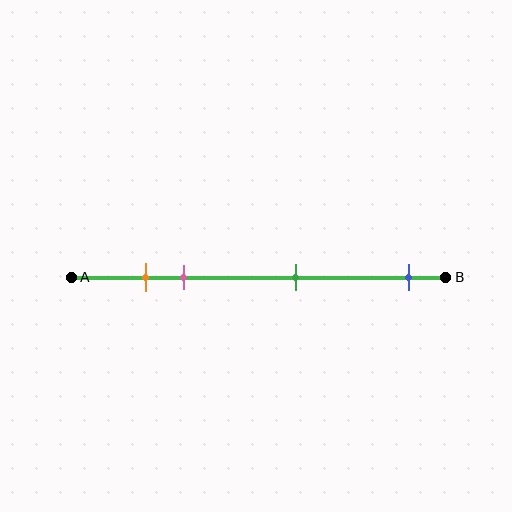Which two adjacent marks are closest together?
The orange and pink marks are the closest adjacent pair.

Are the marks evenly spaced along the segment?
No, the marks are not evenly spaced.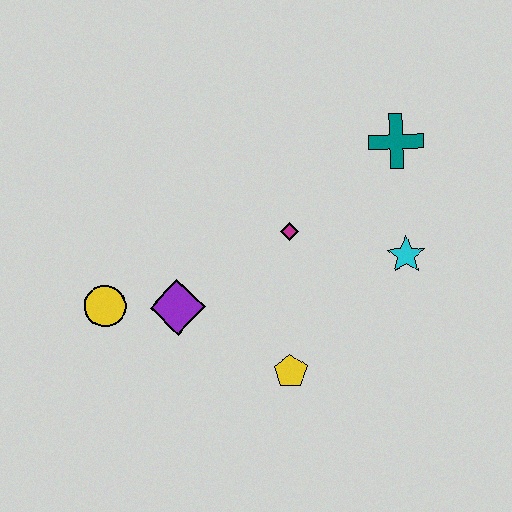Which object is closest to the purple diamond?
The yellow circle is closest to the purple diamond.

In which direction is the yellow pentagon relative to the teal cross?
The yellow pentagon is below the teal cross.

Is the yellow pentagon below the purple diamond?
Yes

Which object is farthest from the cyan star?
The yellow circle is farthest from the cyan star.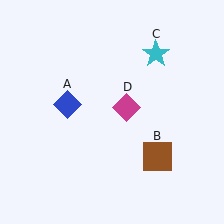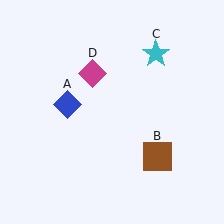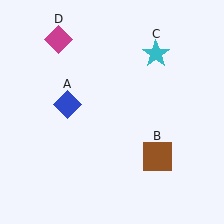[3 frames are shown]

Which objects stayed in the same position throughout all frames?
Blue diamond (object A) and brown square (object B) and cyan star (object C) remained stationary.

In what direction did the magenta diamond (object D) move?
The magenta diamond (object D) moved up and to the left.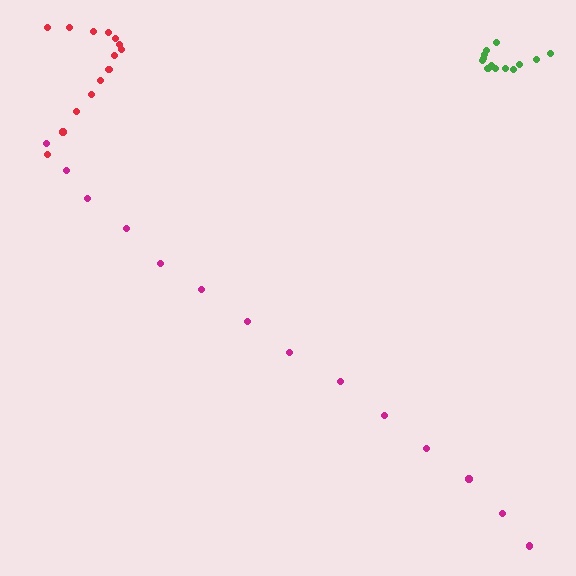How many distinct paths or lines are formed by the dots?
There are 3 distinct paths.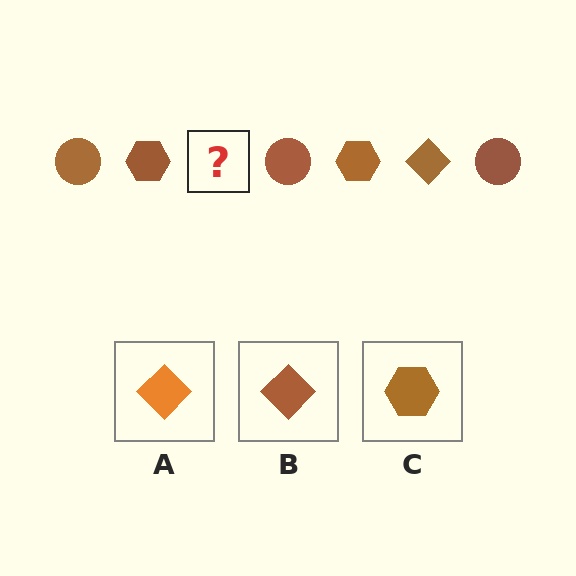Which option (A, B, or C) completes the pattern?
B.